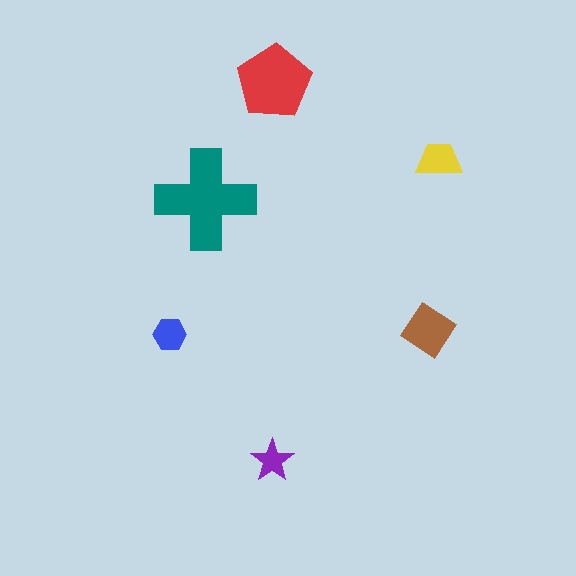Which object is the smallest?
The purple star.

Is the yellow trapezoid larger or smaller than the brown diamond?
Smaller.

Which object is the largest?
The teal cross.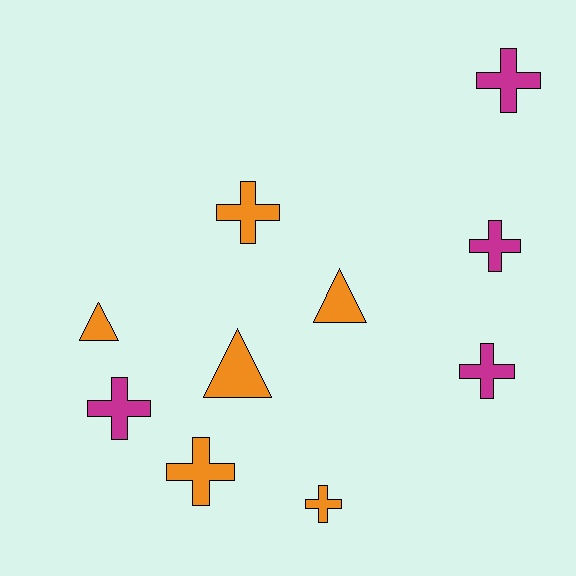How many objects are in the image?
There are 10 objects.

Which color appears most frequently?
Orange, with 6 objects.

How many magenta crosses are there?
There are 4 magenta crosses.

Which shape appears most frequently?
Cross, with 7 objects.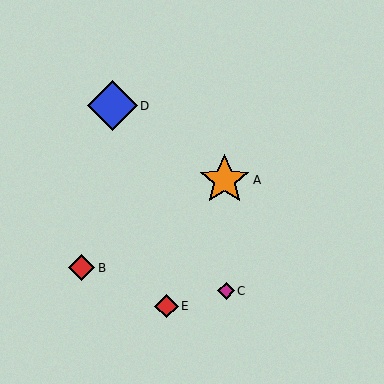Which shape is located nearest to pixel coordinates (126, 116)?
The blue diamond (labeled D) at (112, 106) is nearest to that location.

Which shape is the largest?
The orange star (labeled A) is the largest.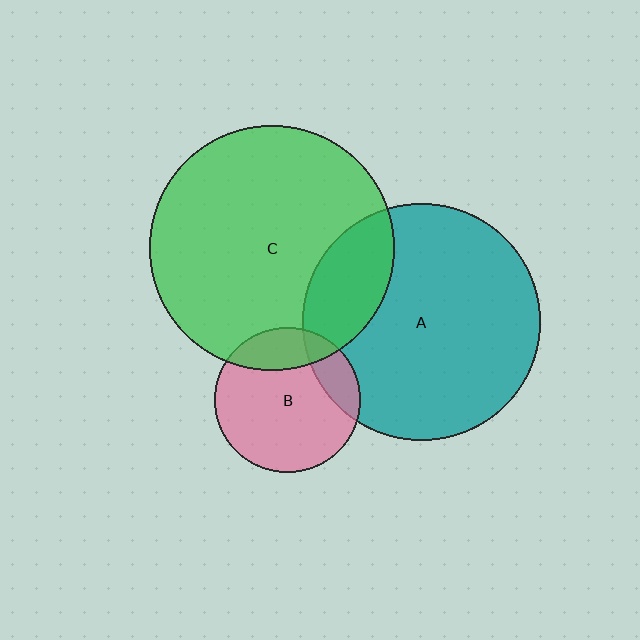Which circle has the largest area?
Circle C (green).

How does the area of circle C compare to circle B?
Approximately 2.8 times.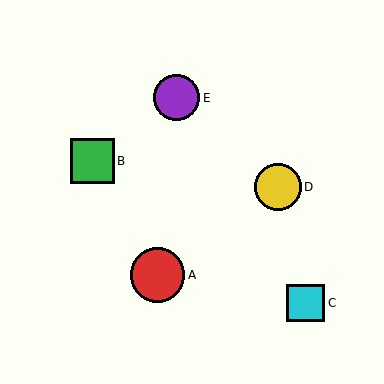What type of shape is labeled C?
Shape C is a cyan square.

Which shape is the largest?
The red circle (labeled A) is the largest.